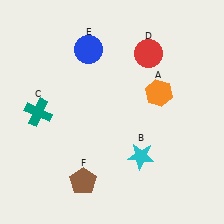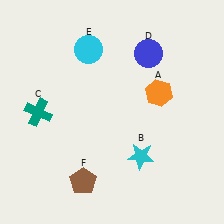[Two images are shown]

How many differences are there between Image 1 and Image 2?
There are 2 differences between the two images.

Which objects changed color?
D changed from red to blue. E changed from blue to cyan.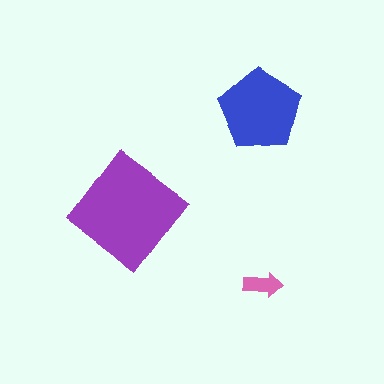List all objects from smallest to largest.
The pink arrow, the blue pentagon, the purple diamond.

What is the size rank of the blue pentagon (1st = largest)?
2nd.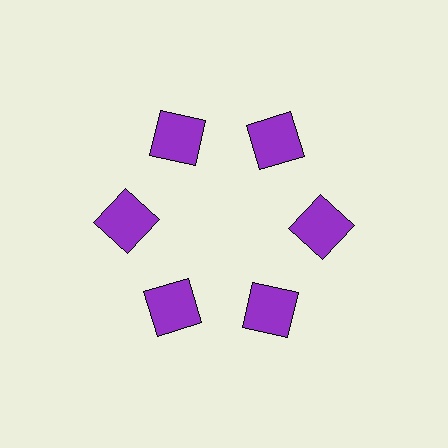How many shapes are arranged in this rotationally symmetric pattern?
There are 6 shapes, arranged in 6 groups of 1.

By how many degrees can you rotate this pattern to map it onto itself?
The pattern maps onto itself every 60 degrees of rotation.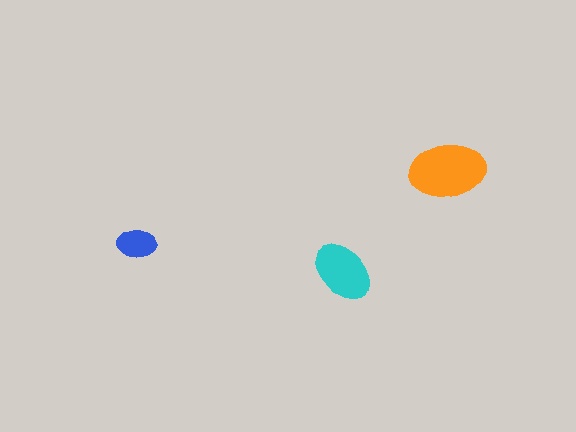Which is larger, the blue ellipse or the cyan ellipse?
The cyan one.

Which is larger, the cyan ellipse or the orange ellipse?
The orange one.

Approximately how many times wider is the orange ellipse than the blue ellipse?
About 2 times wider.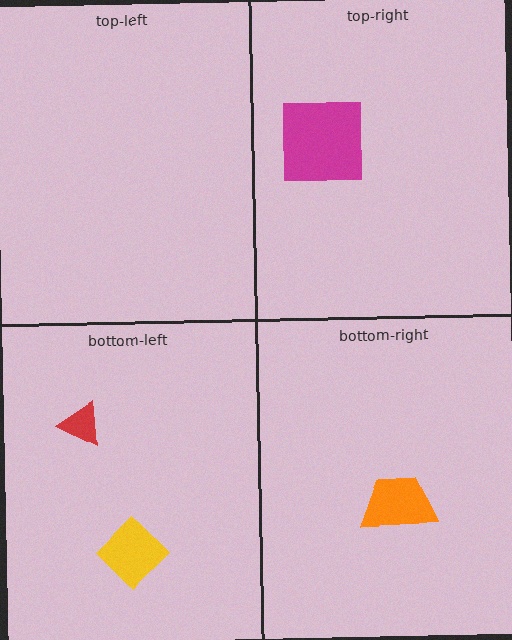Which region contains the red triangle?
The bottom-left region.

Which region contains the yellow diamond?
The bottom-left region.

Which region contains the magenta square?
The top-right region.